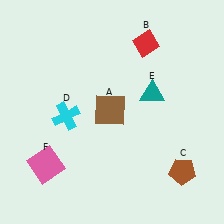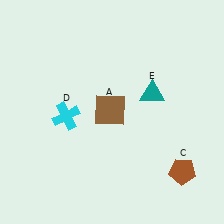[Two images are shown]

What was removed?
The red diamond (B), the pink square (F) were removed in Image 2.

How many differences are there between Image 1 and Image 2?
There are 2 differences between the two images.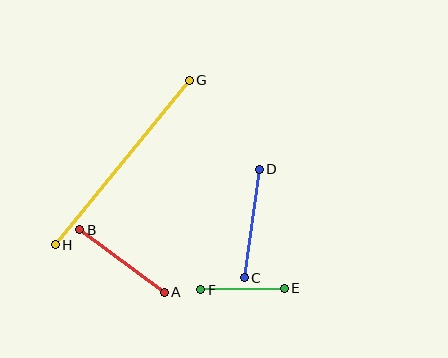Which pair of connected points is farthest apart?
Points G and H are farthest apart.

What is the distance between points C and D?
The distance is approximately 110 pixels.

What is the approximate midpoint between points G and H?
The midpoint is at approximately (122, 162) pixels.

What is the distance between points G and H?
The distance is approximately 212 pixels.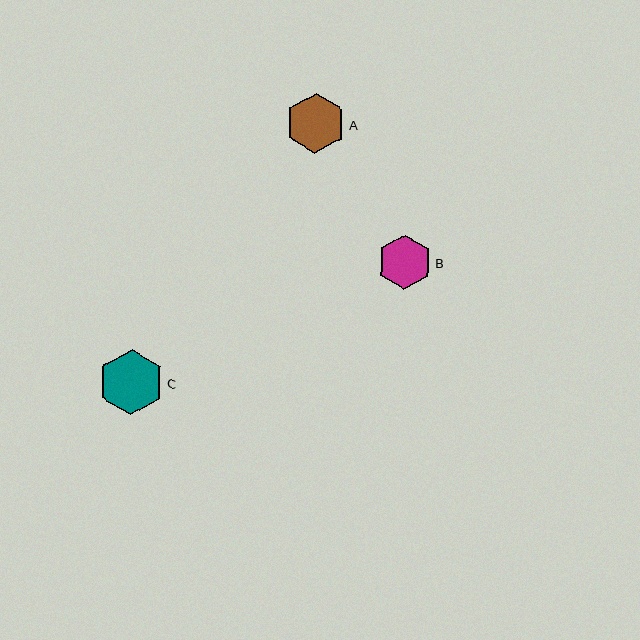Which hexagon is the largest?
Hexagon C is the largest with a size of approximately 66 pixels.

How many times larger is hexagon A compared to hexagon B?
Hexagon A is approximately 1.1 times the size of hexagon B.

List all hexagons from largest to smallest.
From largest to smallest: C, A, B.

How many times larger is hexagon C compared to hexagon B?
Hexagon C is approximately 1.2 times the size of hexagon B.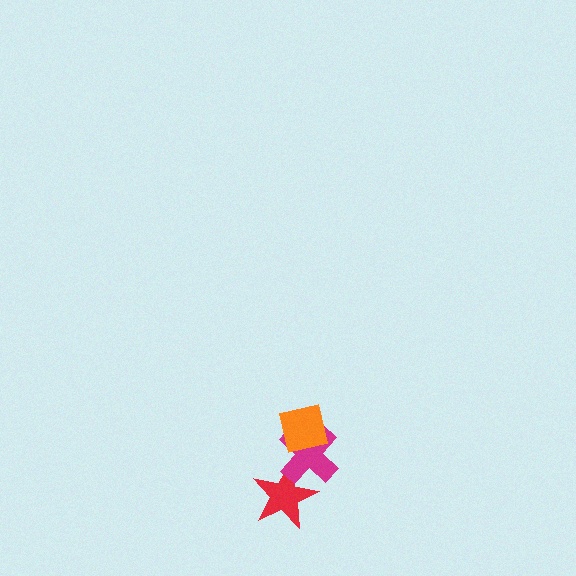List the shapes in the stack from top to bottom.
From top to bottom: the orange square, the magenta cross, the red star.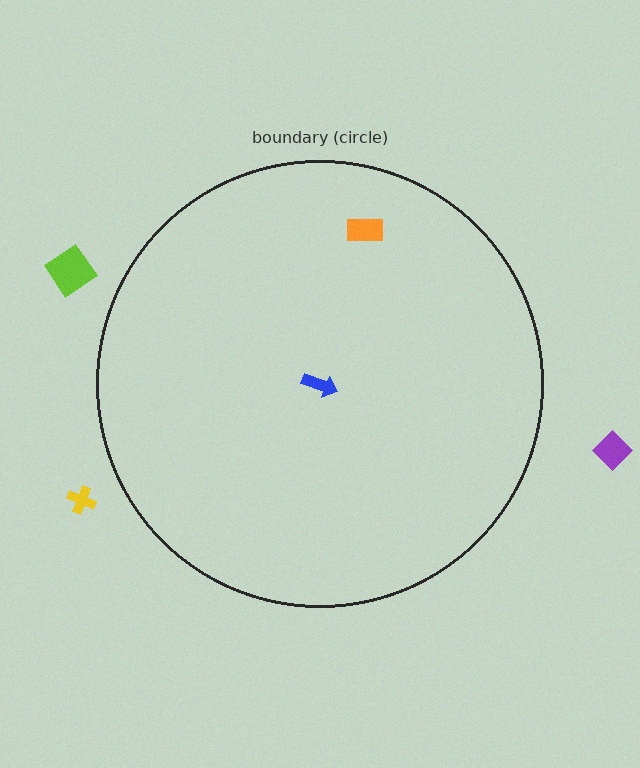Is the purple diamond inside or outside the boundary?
Outside.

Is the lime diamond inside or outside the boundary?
Outside.